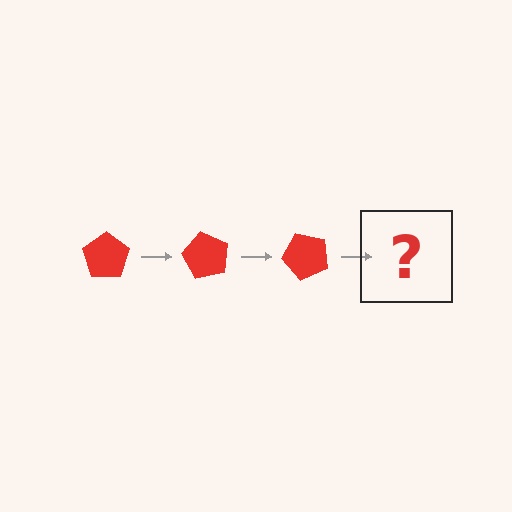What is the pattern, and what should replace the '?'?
The pattern is that the pentagon rotates 60 degrees each step. The '?' should be a red pentagon rotated 180 degrees.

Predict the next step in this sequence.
The next step is a red pentagon rotated 180 degrees.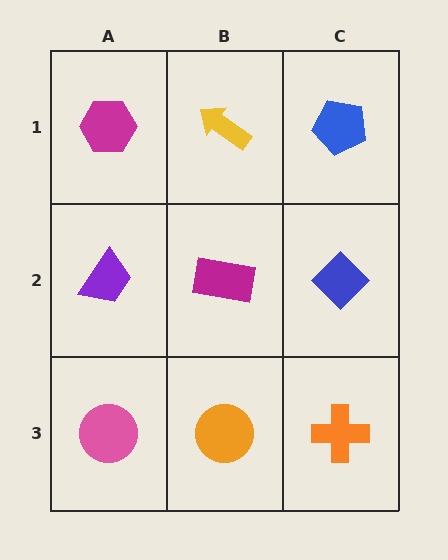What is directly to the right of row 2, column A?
A magenta rectangle.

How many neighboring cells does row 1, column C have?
2.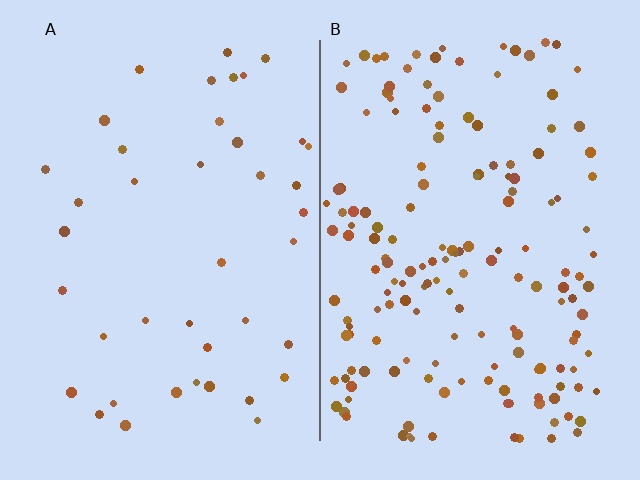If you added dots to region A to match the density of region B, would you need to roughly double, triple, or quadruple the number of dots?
Approximately quadruple.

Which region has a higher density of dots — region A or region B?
B (the right).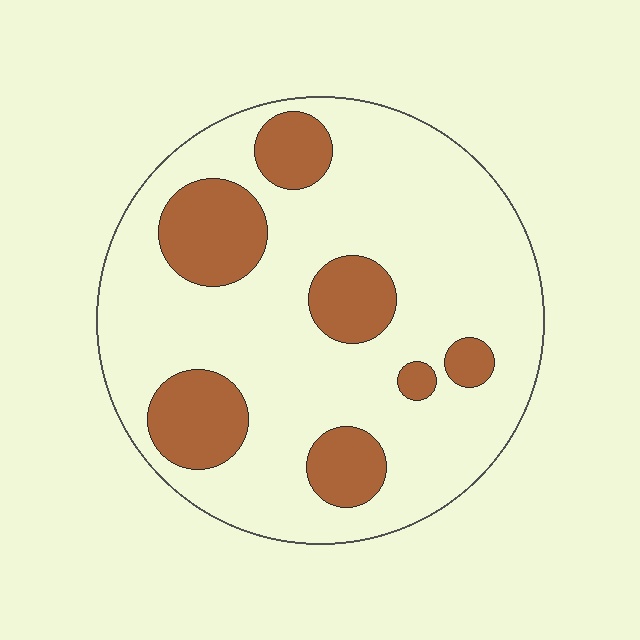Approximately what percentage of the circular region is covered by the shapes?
Approximately 25%.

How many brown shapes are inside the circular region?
7.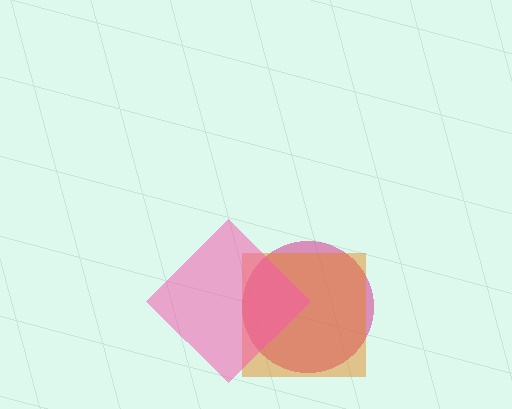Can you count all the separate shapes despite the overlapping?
Yes, there are 3 separate shapes.